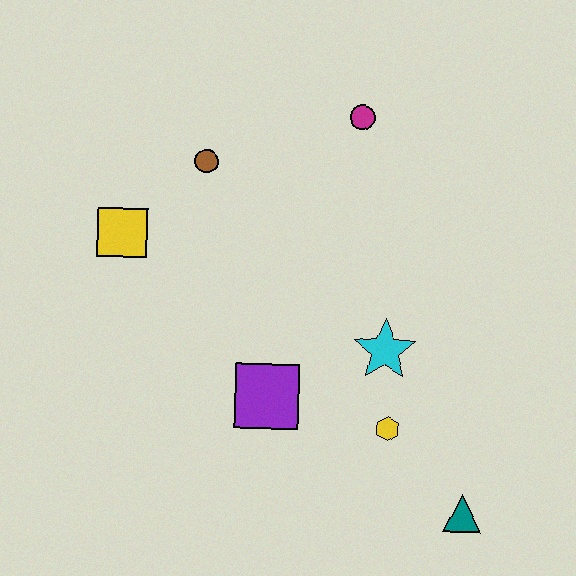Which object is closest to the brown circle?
The yellow square is closest to the brown circle.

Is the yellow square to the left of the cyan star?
Yes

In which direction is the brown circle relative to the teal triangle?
The brown circle is above the teal triangle.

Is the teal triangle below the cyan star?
Yes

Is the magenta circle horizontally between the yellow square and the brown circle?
No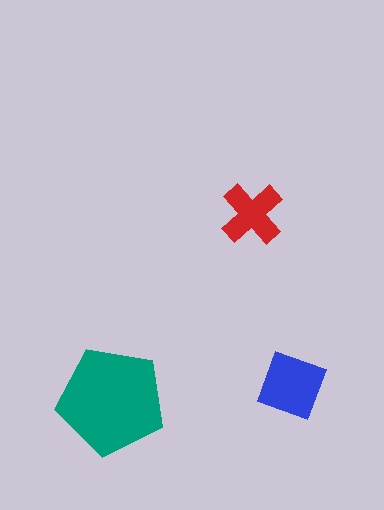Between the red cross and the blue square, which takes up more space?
The blue square.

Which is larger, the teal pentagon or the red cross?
The teal pentagon.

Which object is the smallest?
The red cross.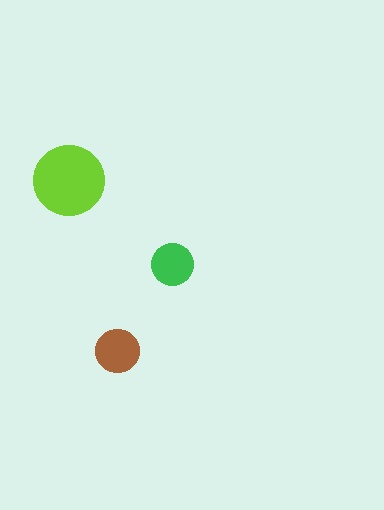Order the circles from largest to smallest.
the lime one, the brown one, the green one.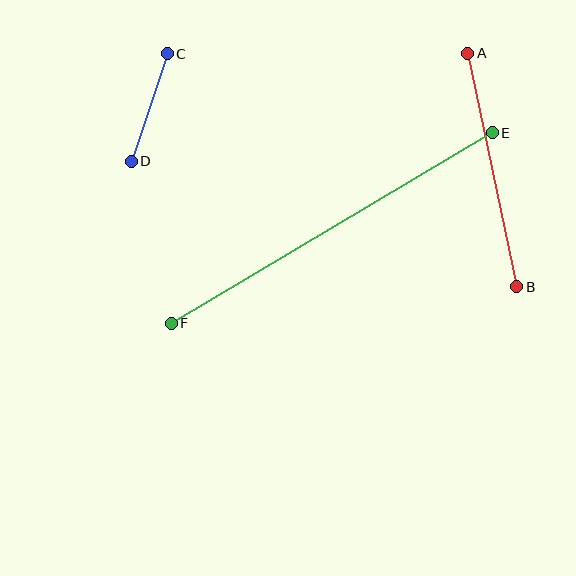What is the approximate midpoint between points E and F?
The midpoint is at approximately (332, 228) pixels.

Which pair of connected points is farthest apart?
Points E and F are farthest apart.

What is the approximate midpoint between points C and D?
The midpoint is at approximately (149, 107) pixels.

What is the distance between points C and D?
The distance is approximately 113 pixels.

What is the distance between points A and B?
The distance is approximately 238 pixels.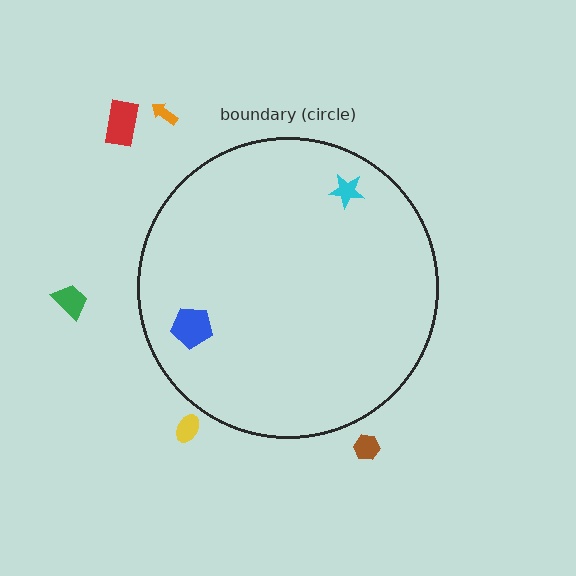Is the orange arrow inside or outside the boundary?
Outside.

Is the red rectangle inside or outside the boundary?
Outside.